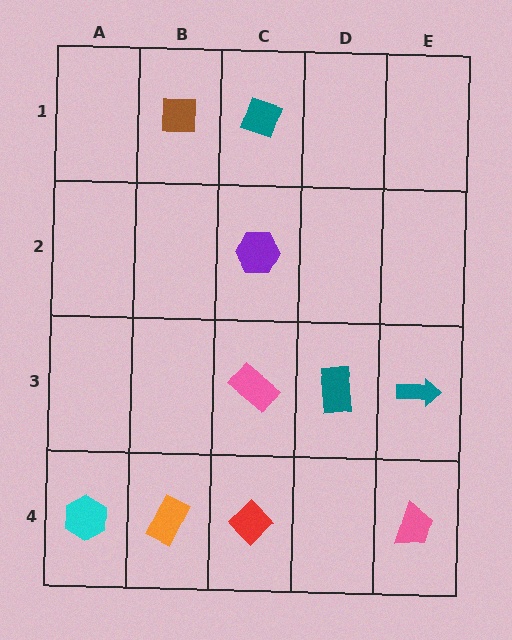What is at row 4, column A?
A cyan hexagon.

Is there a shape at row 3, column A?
No, that cell is empty.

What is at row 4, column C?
A red diamond.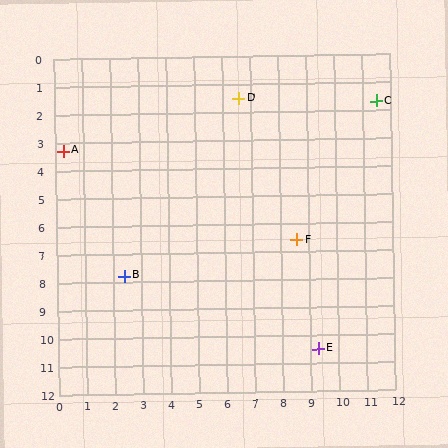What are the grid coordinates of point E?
Point E is at approximately (9.3, 10.5).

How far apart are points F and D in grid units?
Points F and D are about 5.5 grid units apart.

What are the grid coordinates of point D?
Point D is at approximately (6.6, 1.5).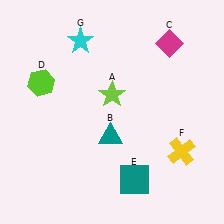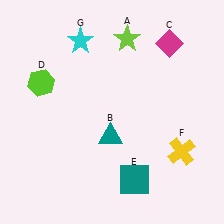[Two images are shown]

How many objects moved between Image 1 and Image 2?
1 object moved between the two images.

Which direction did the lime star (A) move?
The lime star (A) moved up.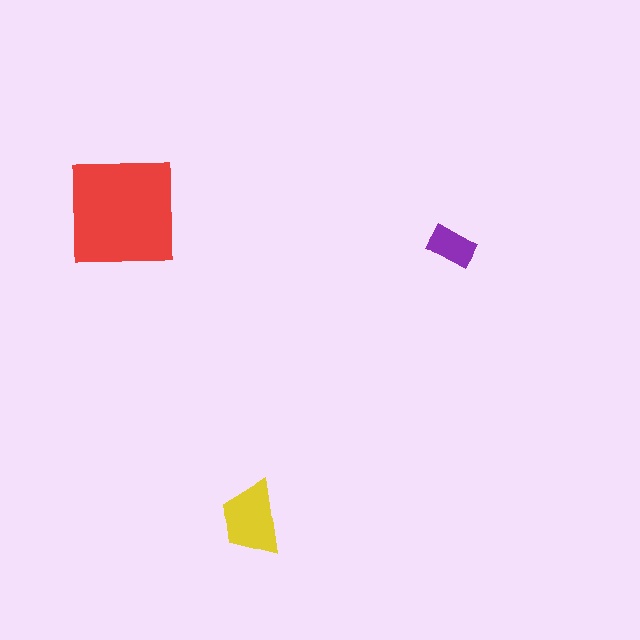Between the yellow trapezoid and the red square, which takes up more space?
The red square.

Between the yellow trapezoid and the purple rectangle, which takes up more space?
The yellow trapezoid.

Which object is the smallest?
The purple rectangle.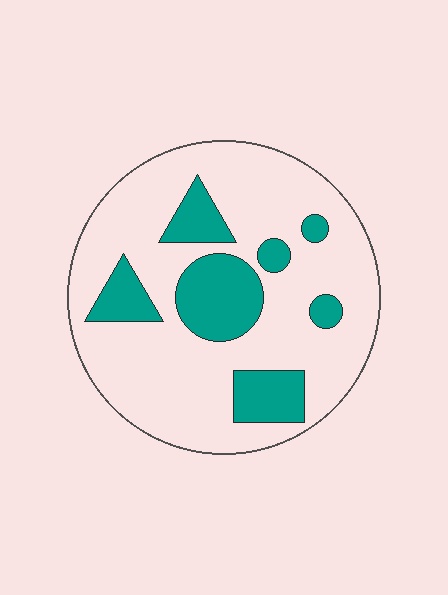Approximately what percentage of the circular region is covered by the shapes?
Approximately 25%.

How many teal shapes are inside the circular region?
7.